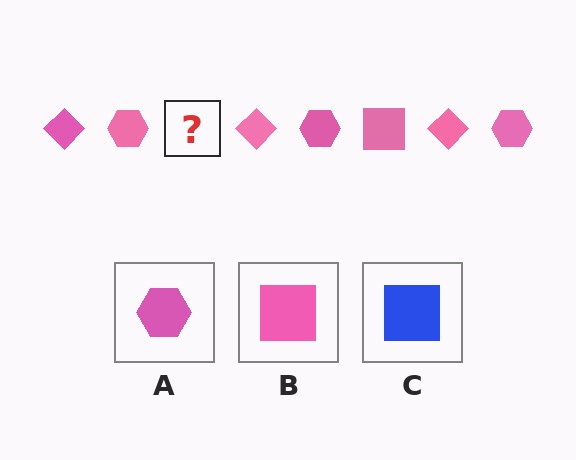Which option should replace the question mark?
Option B.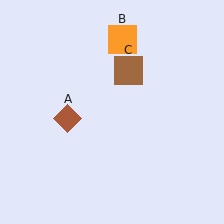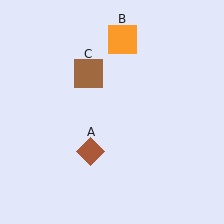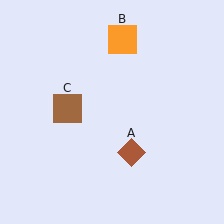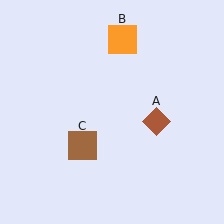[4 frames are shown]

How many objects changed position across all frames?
2 objects changed position: brown diamond (object A), brown square (object C).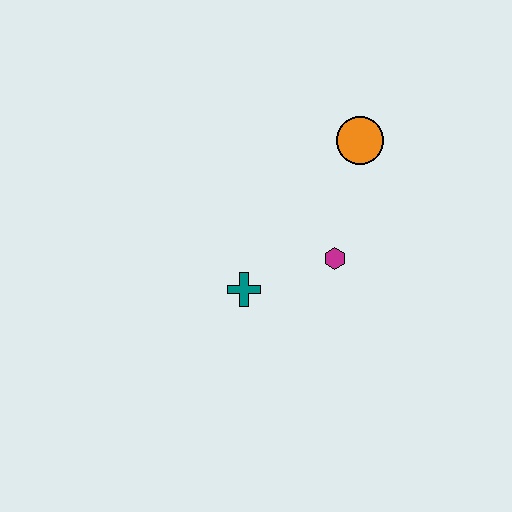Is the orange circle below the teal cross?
No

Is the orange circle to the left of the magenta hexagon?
No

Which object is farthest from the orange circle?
The teal cross is farthest from the orange circle.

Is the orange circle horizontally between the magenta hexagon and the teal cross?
No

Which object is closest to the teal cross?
The magenta hexagon is closest to the teal cross.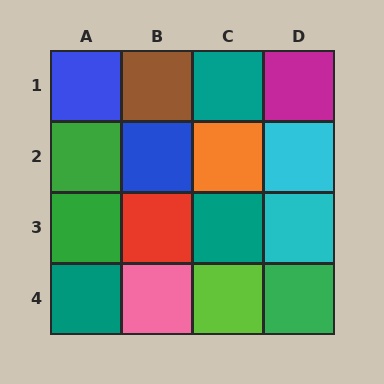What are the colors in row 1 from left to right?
Blue, brown, teal, magenta.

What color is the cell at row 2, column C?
Orange.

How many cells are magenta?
1 cell is magenta.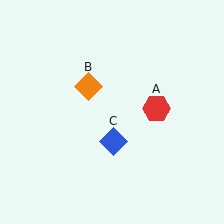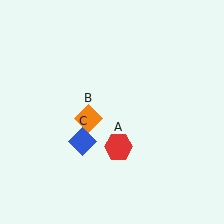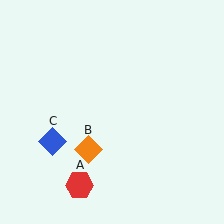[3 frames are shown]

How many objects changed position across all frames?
3 objects changed position: red hexagon (object A), orange diamond (object B), blue diamond (object C).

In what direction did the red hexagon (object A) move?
The red hexagon (object A) moved down and to the left.